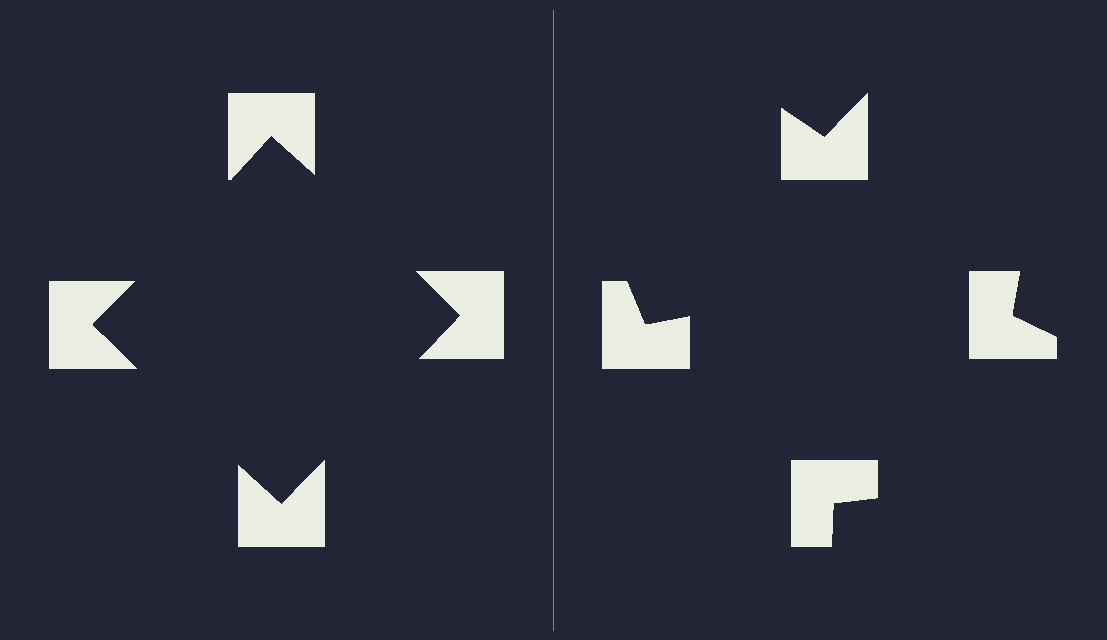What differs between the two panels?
The notched squares are positioned identically on both sides; only the wedge orientations differ. On the left they align to a square; on the right they are misaligned.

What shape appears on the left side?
An illusory square.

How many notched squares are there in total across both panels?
8 — 4 on each side.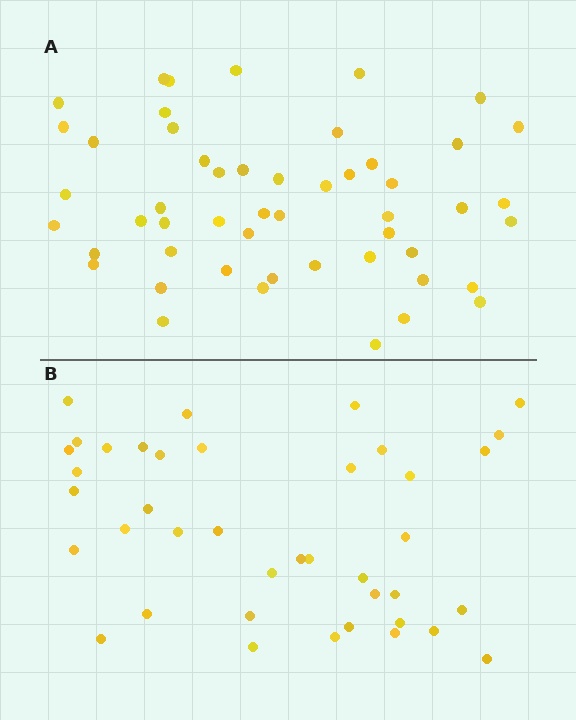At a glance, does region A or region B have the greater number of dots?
Region A (the top region) has more dots.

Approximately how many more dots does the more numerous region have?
Region A has roughly 12 or so more dots than region B.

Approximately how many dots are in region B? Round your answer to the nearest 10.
About 40 dots.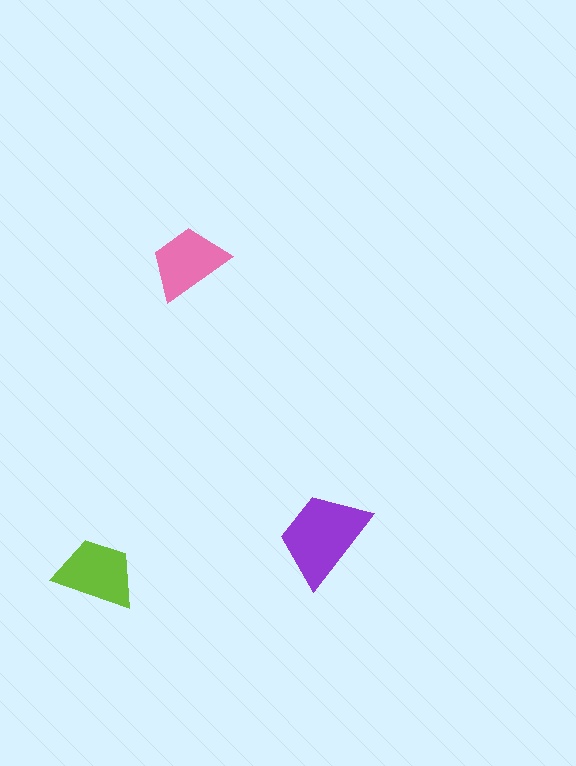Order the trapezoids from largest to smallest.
the purple one, the lime one, the pink one.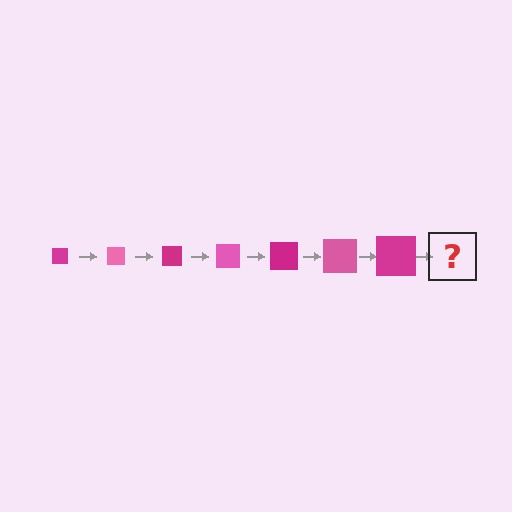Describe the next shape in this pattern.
It should be a pink square, larger than the previous one.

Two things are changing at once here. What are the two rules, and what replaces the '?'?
The two rules are that the square grows larger each step and the color cycles through magenta and pink. The '?' should be a pink square, larger than the previous one.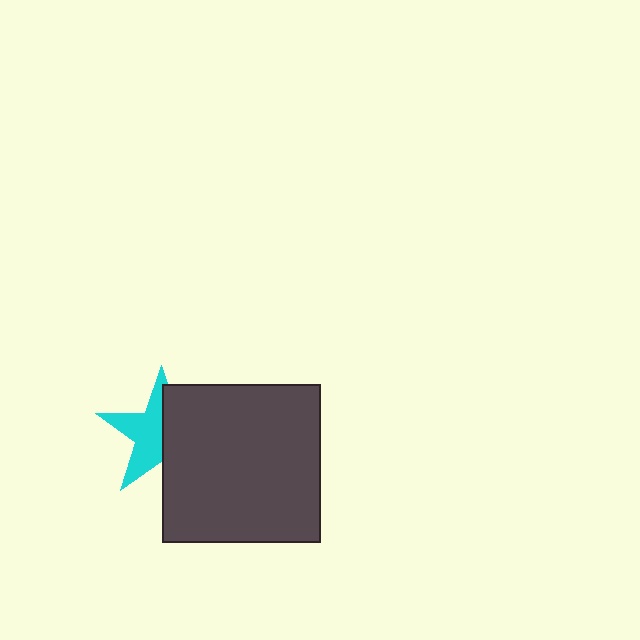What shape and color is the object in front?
The object in front is a dark gray square.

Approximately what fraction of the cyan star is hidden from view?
Roughly 49% of the cyan star is hidden behind the dark gray square.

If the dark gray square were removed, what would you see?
You would see the complete cyan star.